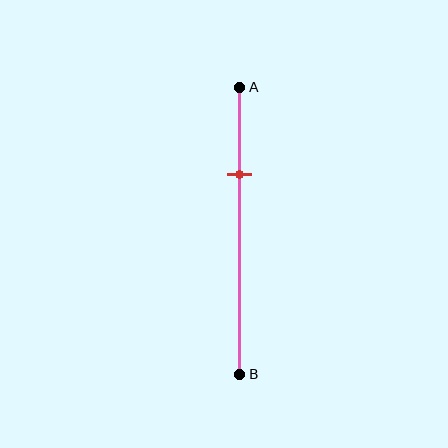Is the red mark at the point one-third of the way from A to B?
Yes, the mark is approximately at the one-third point.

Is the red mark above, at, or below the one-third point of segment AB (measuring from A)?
The red mark is approximately at the one-third point of segment AB.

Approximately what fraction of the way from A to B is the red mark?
The red mark is approximately 30% of the way from A to B.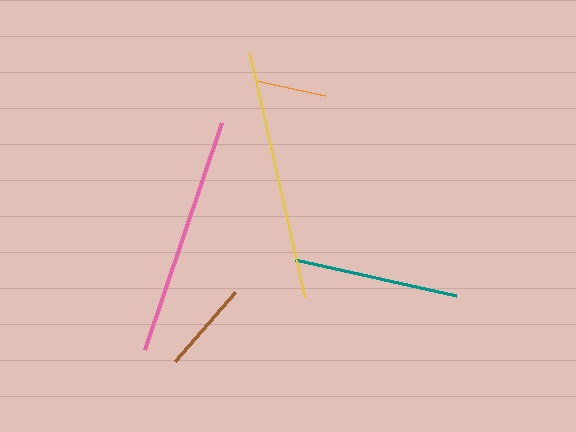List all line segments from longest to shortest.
From longest to shortest: yellow, pink, teal, brown, orange.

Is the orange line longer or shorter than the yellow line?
The yellow line is longer than the orange line.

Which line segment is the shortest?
The orange line is the shortest at approximately 71 pixels.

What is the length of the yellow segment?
The yellow segment is approximately 249 pixels long.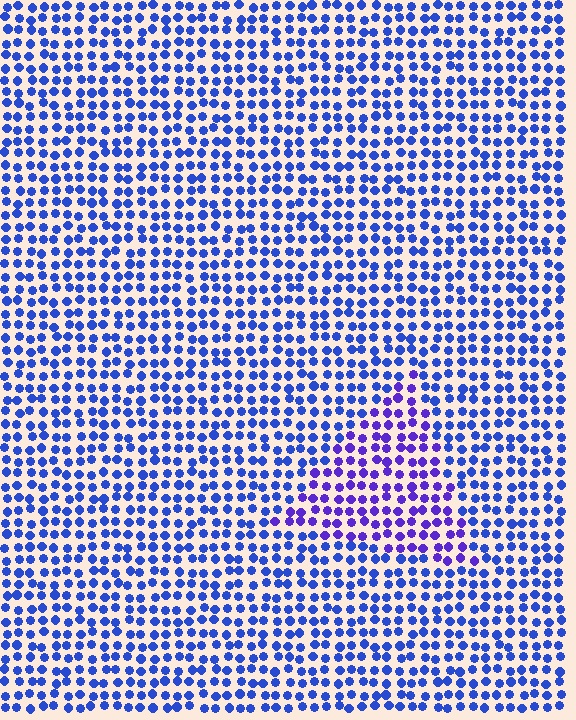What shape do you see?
I see a triangle.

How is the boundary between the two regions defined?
The boundary is defined purely by a slight shift in hue (about 30 degrees). Spacing, size, and orientation are identical on both sides.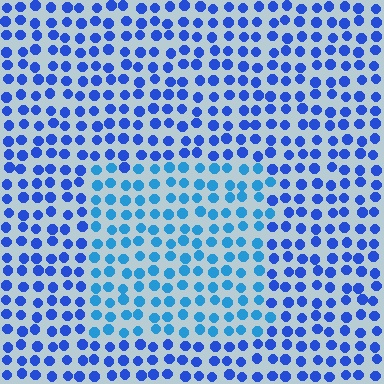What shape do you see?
I see a rectangle.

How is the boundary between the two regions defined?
The boundary is defined purely by a slight shift in hue (about 26 degrees). Spacing, size, and orientation are identical on both sides.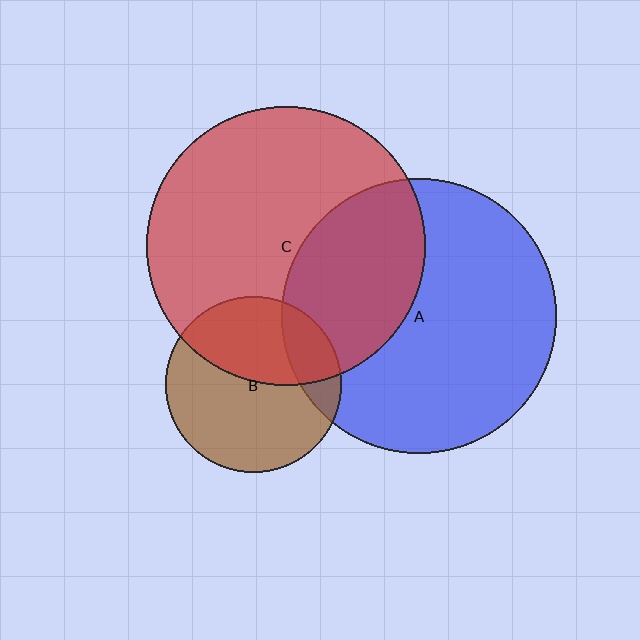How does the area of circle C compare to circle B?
Approximately 2.5 times.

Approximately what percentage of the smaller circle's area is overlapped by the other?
Approximately 40%.